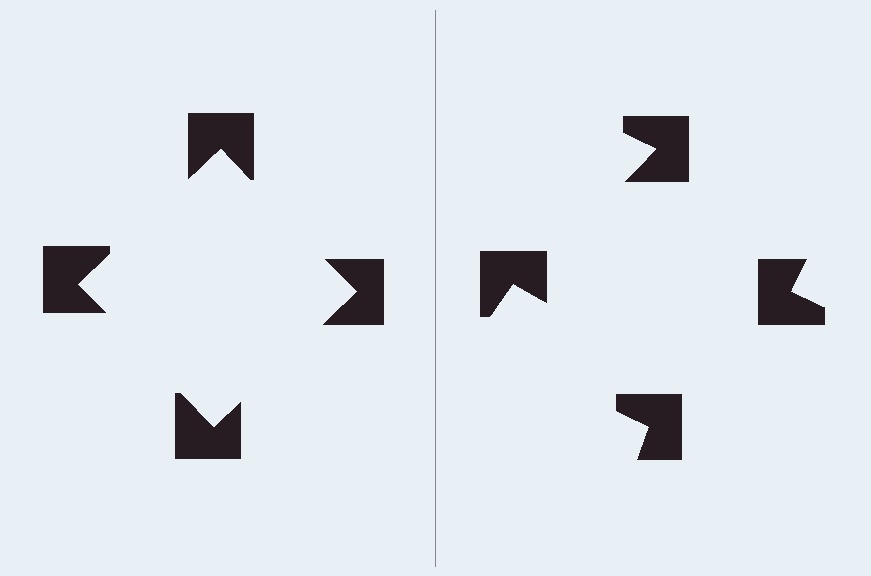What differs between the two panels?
The notched squares are positioned identically on both sides; only the wedge orientations differ. On the left they align to a square; on the right they are misaligned.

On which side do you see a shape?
An illusory square appears on the left side. On the right side the wedge cuts are rotated, so no coherent shape forms.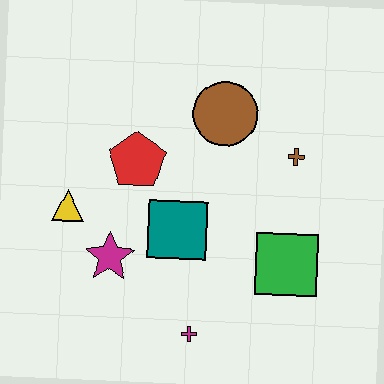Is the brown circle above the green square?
Yes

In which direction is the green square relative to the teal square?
The green square is to the right of the teal square.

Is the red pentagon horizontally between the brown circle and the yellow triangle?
Yes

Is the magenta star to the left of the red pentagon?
Yes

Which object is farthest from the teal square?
The brown cross is farthest from the teal square.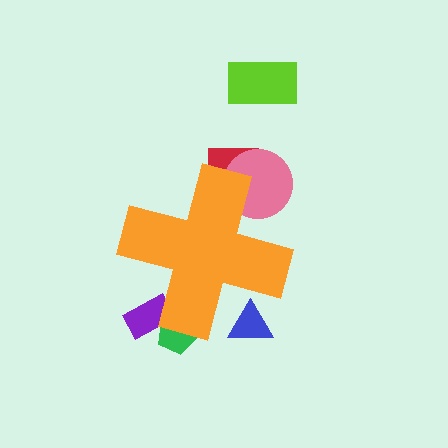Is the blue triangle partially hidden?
Yes, the blue triangle is partially hidden behind the orange cross.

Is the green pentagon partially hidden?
Yes, the green pentagon is partially hidden behind the orange cross.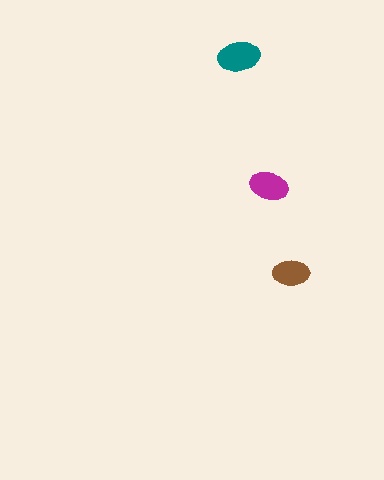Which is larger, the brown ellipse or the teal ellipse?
The teal one.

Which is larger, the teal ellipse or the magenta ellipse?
The teal one.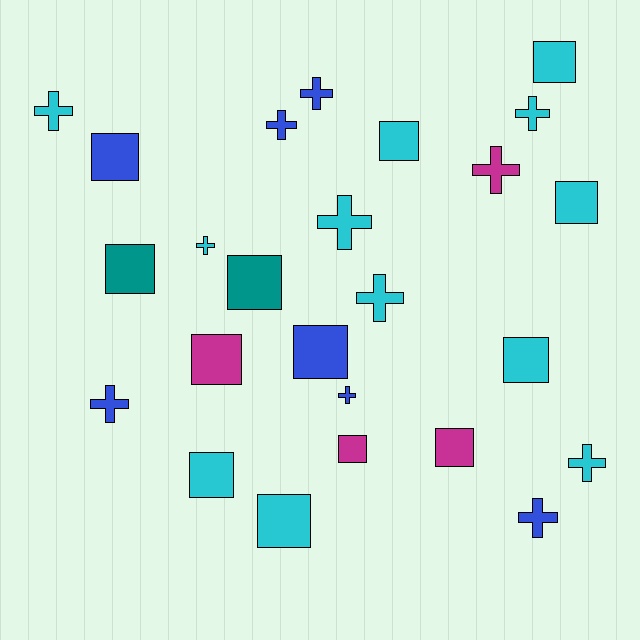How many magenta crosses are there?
There is 1 magenta cross.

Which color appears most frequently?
Cyan, with 12 objects.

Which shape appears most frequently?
Square, with 13 objects.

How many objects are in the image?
There are 25 objects.